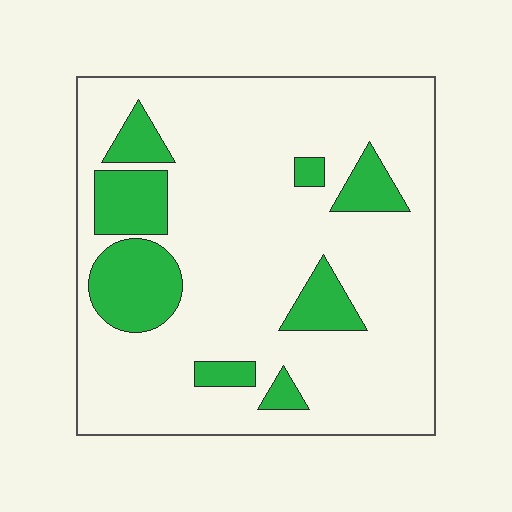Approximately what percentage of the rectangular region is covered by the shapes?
Approximately 20%.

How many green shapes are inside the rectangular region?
8.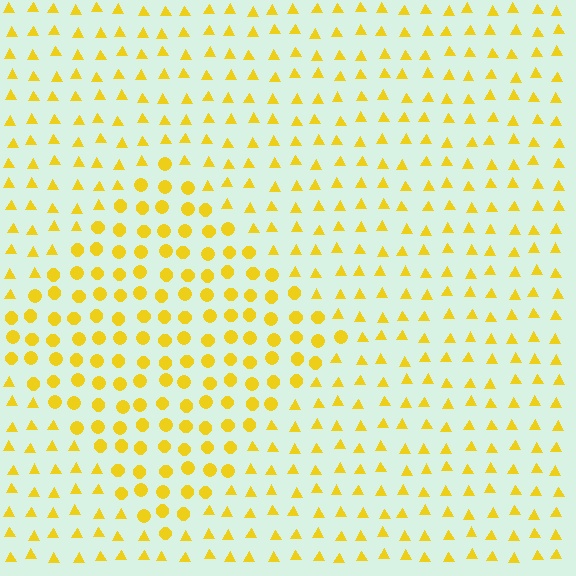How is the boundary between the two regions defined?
The boundary is defined by a change in element shape: circles inside vs. triangles outside. All elements share the same color and spacing.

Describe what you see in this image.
The image is filled with small yellow elements arranged in a uniform grid. A diamond-shaped region contains circles, while the surrounding area contains triangles. The boundary is defined purely by the change in element shape.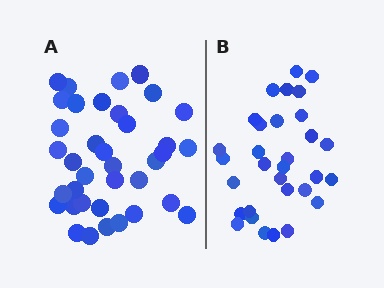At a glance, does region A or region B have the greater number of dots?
Region A (the left region) has more dots.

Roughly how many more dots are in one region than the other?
Region A has about 6 more dots than region B.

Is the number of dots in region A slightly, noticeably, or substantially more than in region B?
Region A has only slightly more — the two regions are fairly close. The ratio is roughly 1.2 to 1.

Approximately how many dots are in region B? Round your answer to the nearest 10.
About 30 dots. (The exact count is 31, which rounds to 30.)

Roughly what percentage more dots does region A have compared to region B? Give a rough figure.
About 20% more.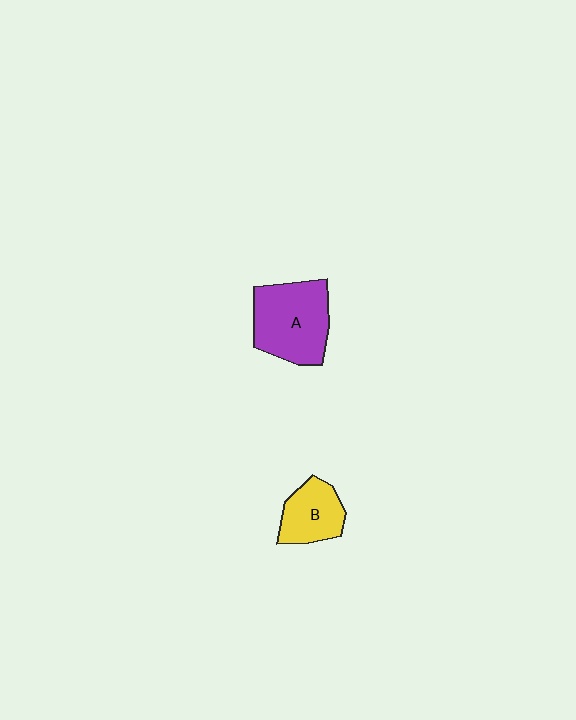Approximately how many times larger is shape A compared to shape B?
Approximately 1.7 times.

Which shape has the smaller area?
Shape B (yellow).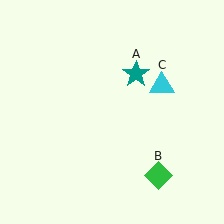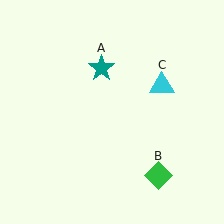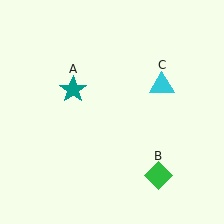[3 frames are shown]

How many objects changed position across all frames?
1 object changed position: teal star (object A).